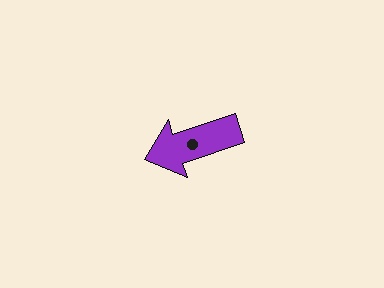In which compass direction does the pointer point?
West.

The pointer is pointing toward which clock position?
Roughly 8 o'clock.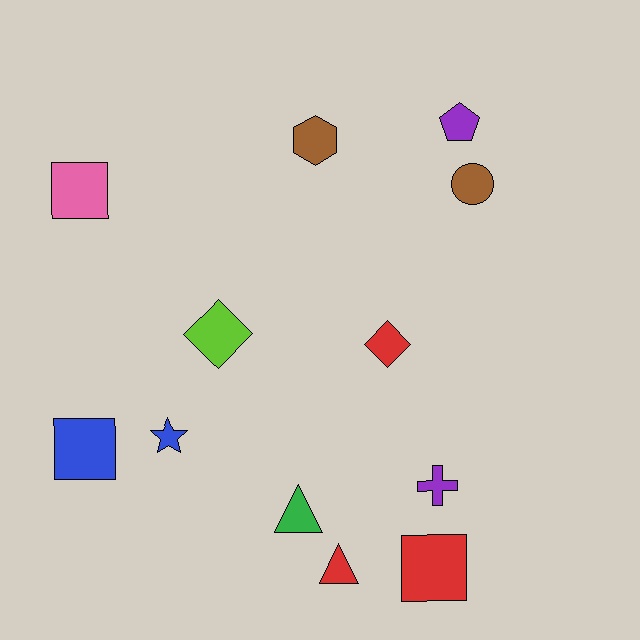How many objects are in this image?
There are 12 objects.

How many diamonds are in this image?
There are 2 diamonds.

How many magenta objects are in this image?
There are no magenta objects.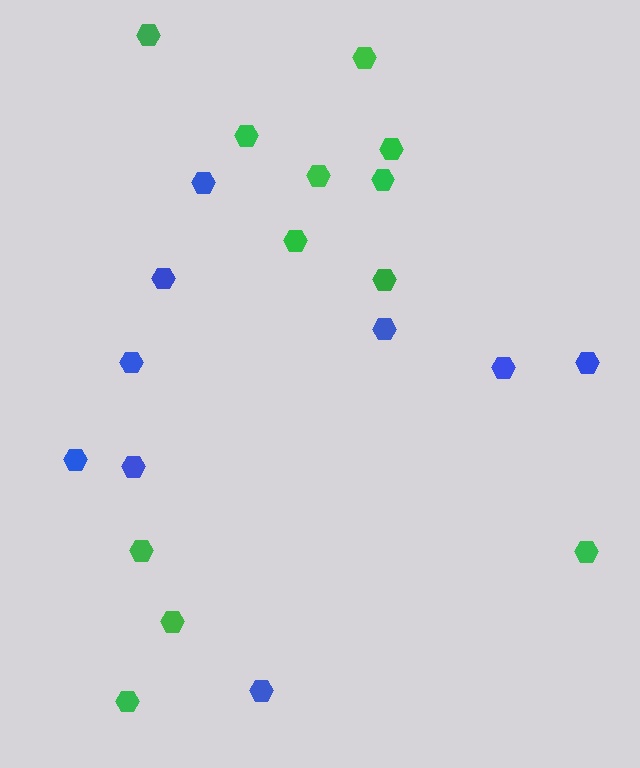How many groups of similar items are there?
There are 2 groups: one group of green hexagons (12) and one group of blue hexagons (9).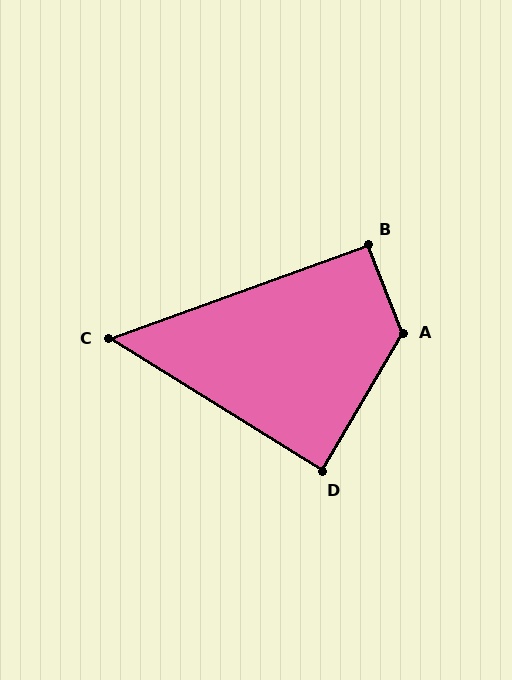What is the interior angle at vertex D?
Approximately 89 degrees (approximately right).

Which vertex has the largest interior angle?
A, at approximately 128 degrees.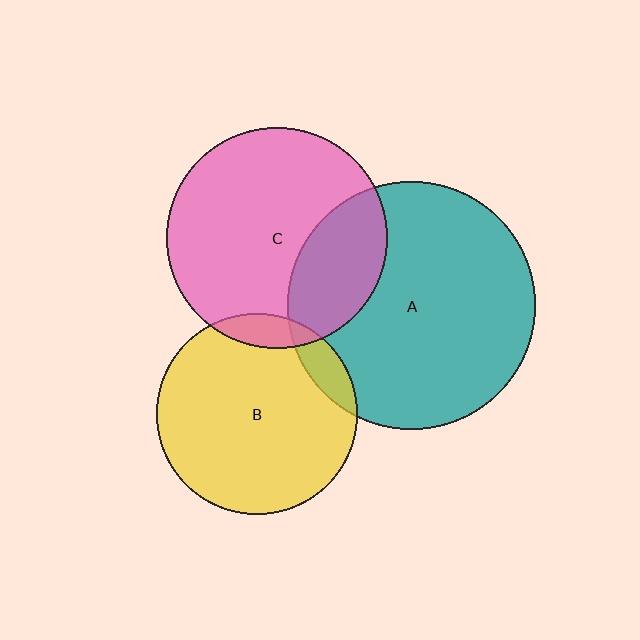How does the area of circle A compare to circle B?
Approximately 1.5 times.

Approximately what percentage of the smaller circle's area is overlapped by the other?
Approximately 10%.